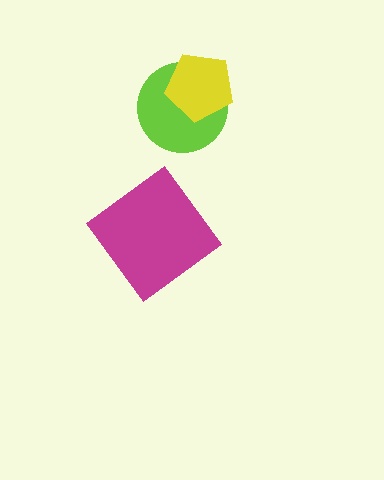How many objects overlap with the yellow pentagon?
1 object overlaps with the yellow pentagon.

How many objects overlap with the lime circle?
1 object overlaps with the lime circle.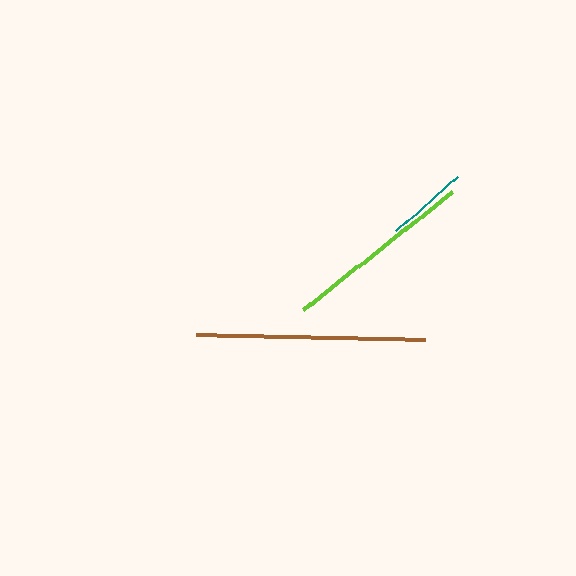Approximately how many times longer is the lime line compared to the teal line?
The lime line is approximately 2.3 times the length of the teal line.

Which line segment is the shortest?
The teal line is the shortest at approximately 83 pixels.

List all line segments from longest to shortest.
From longest to shortest: brown, lime, teal.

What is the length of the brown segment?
The brown segment is approximately 229 pixels long.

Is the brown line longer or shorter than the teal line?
The brown line is longer than the teal line.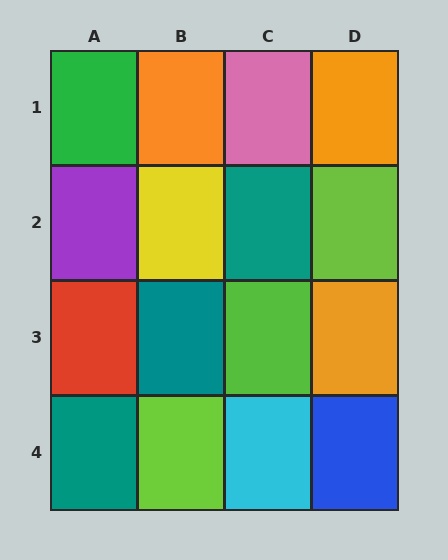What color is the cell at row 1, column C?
Pink.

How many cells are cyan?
1 cell is cyan.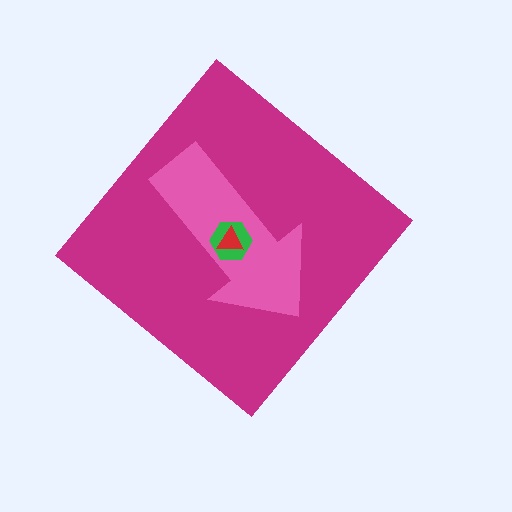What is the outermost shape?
The magenta diamond.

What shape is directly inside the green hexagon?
The red triangle.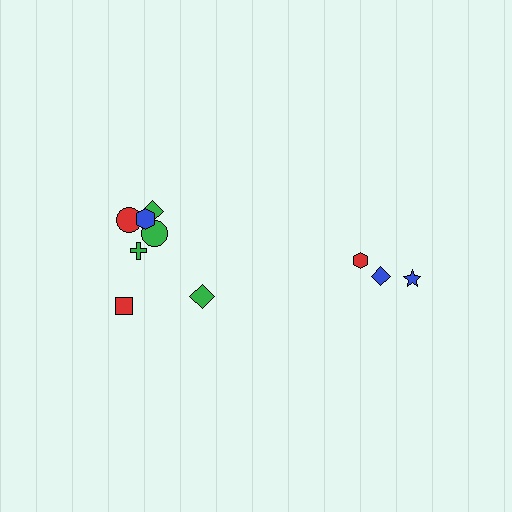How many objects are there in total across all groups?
There are 10 objects.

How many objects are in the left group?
There are 7 objects.